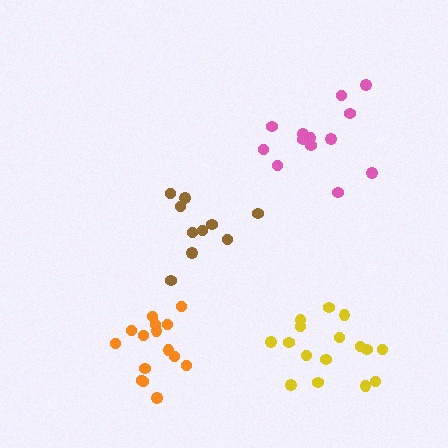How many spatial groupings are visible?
There are 4 spatial groupings.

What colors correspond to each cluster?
The clusters are colored: pink, orange, brown, yellow.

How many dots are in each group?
Group 1: 13 dots, Group 2: 15 dots, Group 3: 10 dots, Group 4: 16 dots (54 total).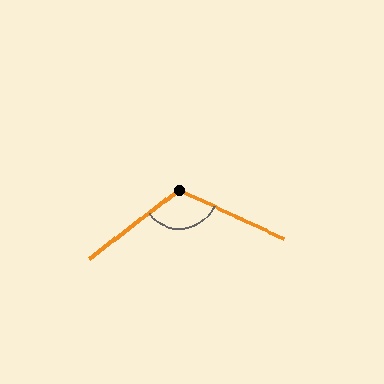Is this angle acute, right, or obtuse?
It is obtuse.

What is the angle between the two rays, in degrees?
Approximately 118 degrees.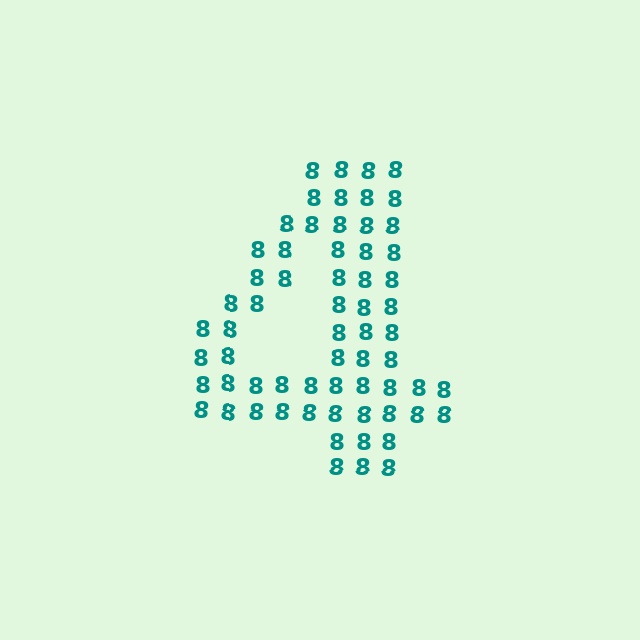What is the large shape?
The large shape is the digit 4.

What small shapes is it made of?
It is made of small digit 8's.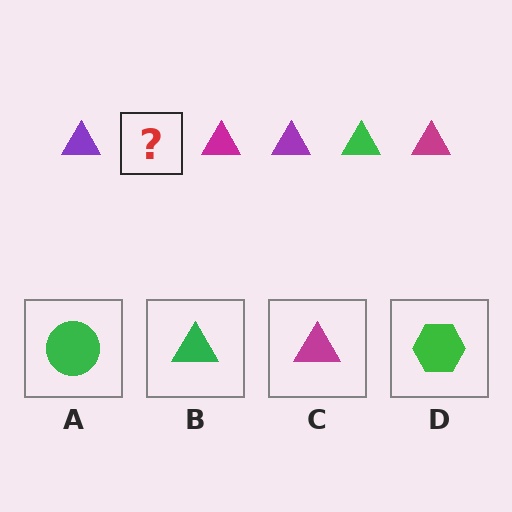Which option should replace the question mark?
Option B.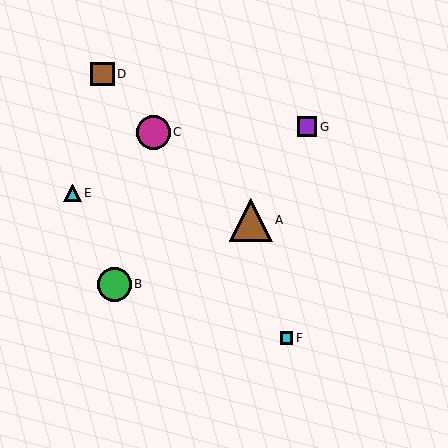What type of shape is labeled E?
Shape E is a cyan triangle.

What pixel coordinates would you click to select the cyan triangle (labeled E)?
Click at (73, 193) to select the cyan triangle E.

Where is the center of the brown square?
The center of the brown square is at (103, 74).